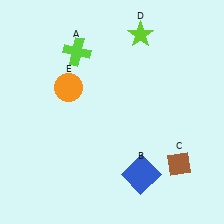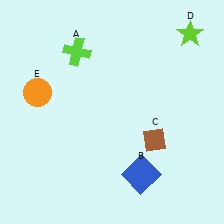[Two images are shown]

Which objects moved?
The objects that moved are: the brown diamond (C), the lime star (D), the orange circle (E).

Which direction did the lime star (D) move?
The lime star (D) moved right.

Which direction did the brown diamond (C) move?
The brown diamond (C) moved left.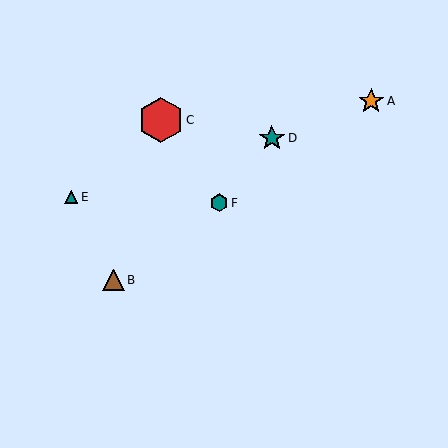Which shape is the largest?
The red hexagon (labeled C) is the largest.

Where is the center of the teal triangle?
The center of the teal triangle is at (71, 197).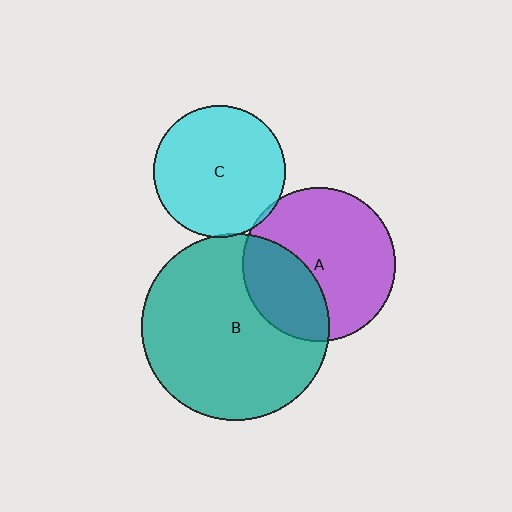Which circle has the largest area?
Circle B (teal).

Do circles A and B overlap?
Yes.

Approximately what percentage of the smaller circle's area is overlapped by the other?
Approximately 35%.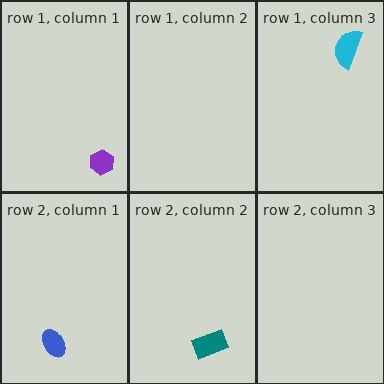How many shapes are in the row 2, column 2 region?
1.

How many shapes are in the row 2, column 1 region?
1.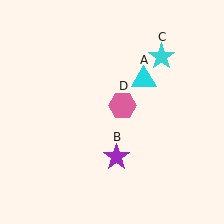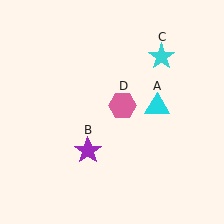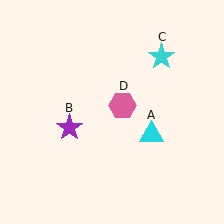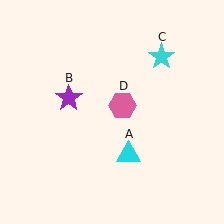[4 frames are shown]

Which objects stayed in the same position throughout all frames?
Cyan star (object C) and pink hexagon (object D) remained stationary.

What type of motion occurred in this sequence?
The cyan triangle (object A), purple star (object B) rotated clockwise around the center of the scene.